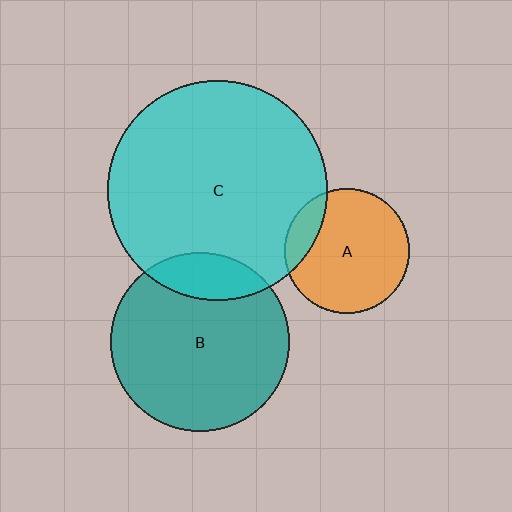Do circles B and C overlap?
Yes.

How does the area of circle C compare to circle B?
Approximately 1.5 times.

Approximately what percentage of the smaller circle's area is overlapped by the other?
Approximately 15%.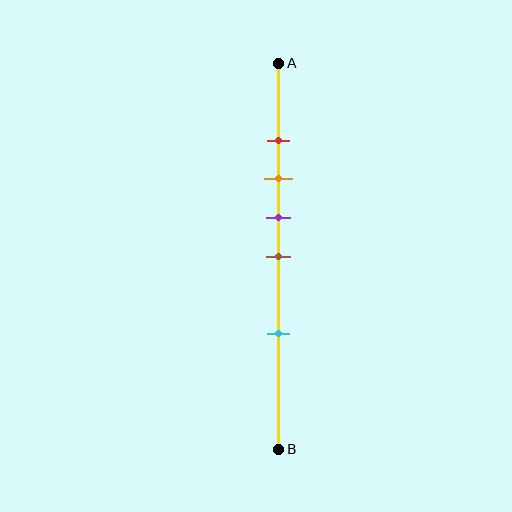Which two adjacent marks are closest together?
The red and orange marks are the closest adjacent pair.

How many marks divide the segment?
There are 5 marks dividing the segment.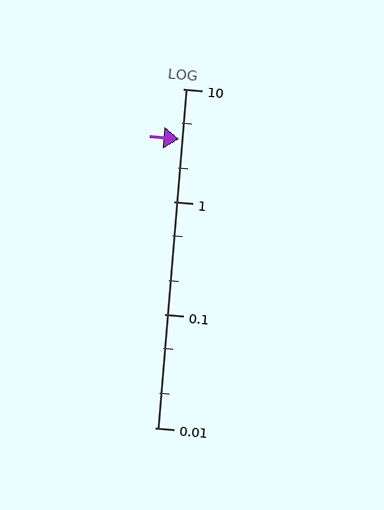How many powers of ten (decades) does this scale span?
The scale spans 3 decades, from 0.01 to 10.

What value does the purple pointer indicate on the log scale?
The pointer indicates approximately 3.6.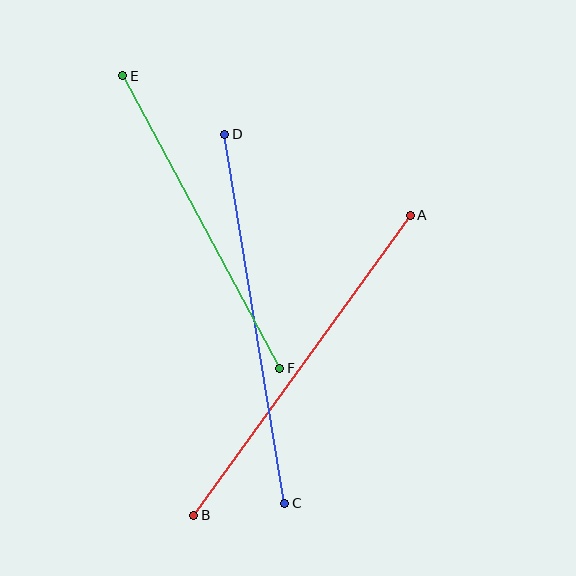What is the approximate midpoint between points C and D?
The midpoint is at approximately (255, 319) pixels.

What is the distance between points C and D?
The distance is approximately 374 pixels.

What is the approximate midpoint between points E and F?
The midpoint is at approximately (201, 222) pixels.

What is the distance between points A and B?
The distance is approximately 370 pixels.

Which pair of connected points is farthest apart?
Points C and D are farthest apart.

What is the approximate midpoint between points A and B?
The midpoint is at approximately (302, 365) pixels.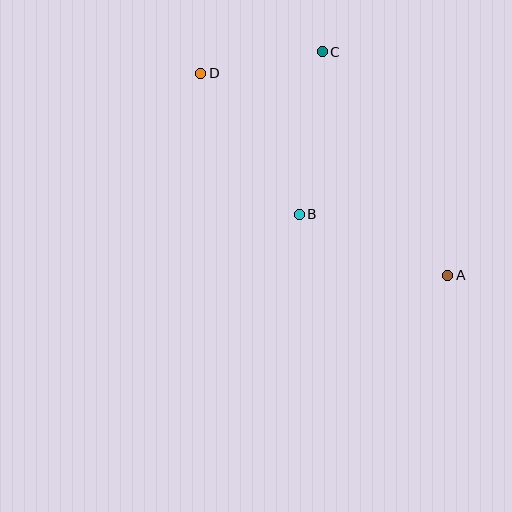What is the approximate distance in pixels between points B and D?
The distance between B and D is approximately 172 pixels.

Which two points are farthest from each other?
Points A and D are farthest from each other.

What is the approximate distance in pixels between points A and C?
The distance between A and C is approximately 256 pixels.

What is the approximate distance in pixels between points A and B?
The distance between A and B is approximately 161 pixels.